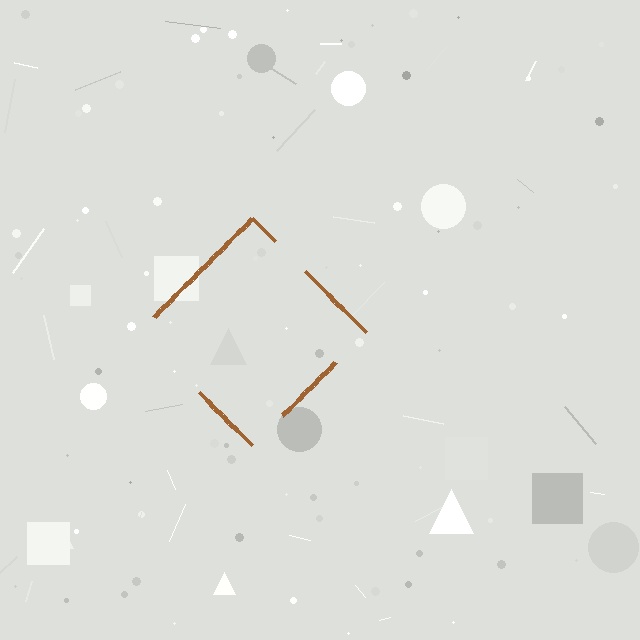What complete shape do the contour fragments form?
The contour fragments form a diamond.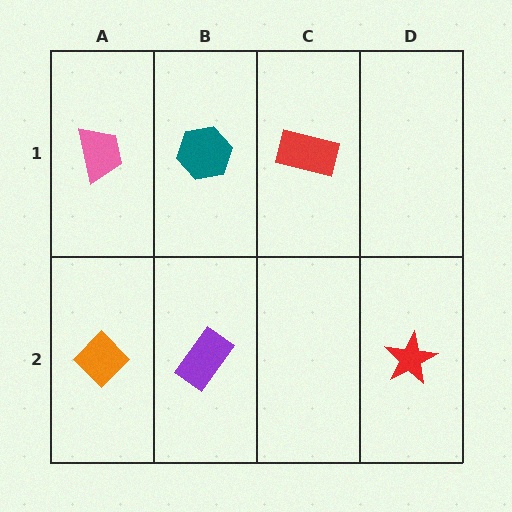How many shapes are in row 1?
3 shapes.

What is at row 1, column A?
A pink trapezoid.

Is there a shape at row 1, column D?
No, that cell is empty.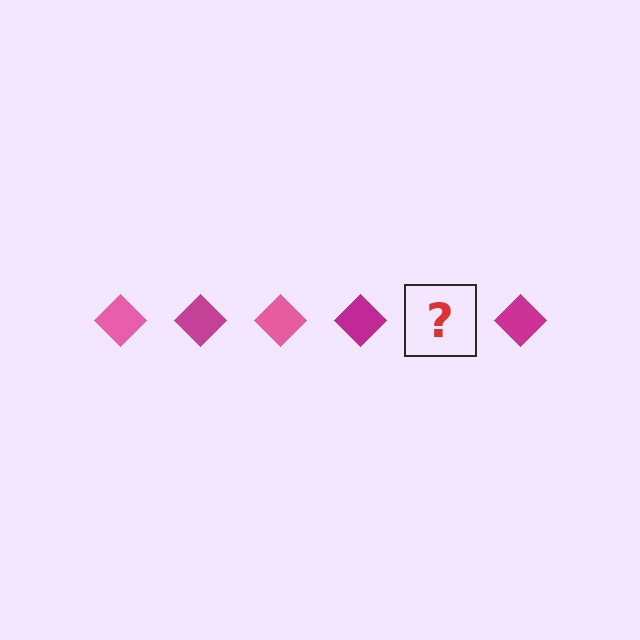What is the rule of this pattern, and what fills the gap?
The rule is that the pattern cycles through pink, magenta diamonds. The gap should be filled with a pink diamond.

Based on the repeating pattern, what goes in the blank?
The blank should be a pink diamond.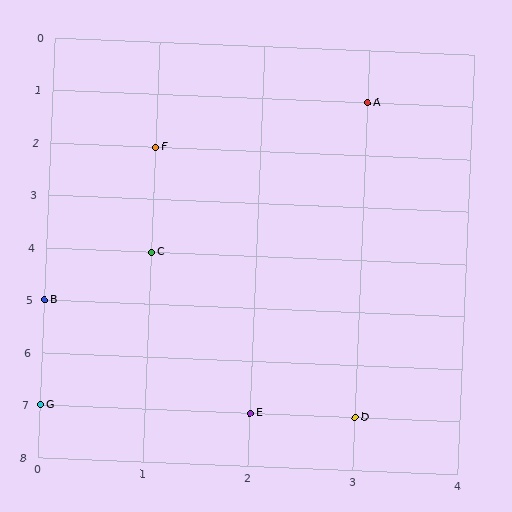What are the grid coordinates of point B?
Point B is at grid coordinates (0, 5).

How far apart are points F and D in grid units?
Points F and D are 2 columns and 5 rows apart (about 5.4 grid units diagonally).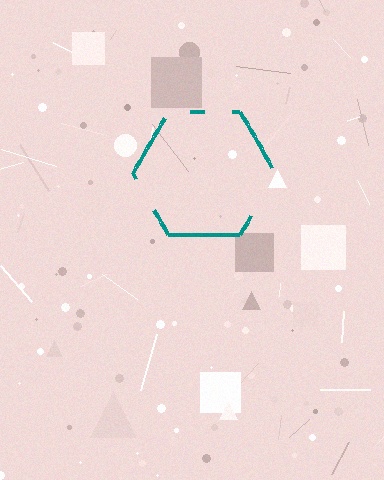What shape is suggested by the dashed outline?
The dashed outline suggests a hexagon.